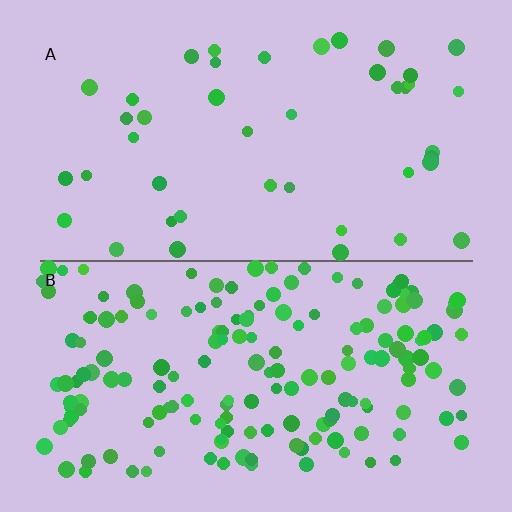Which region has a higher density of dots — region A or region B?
B (the bottom).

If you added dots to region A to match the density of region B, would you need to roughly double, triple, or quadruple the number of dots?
Approximately quadruple.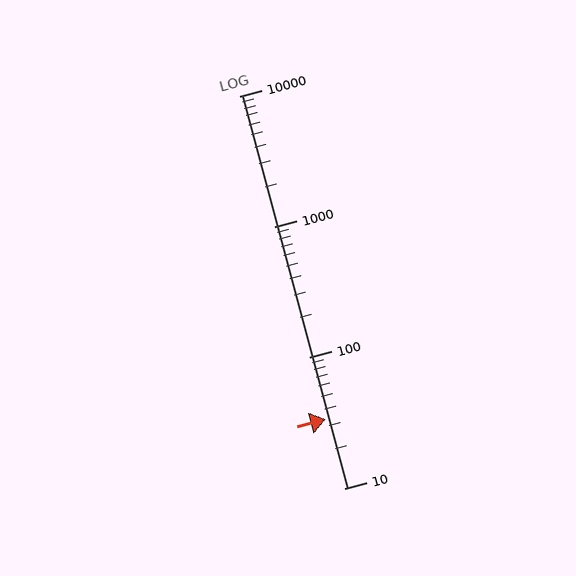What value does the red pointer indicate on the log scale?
The pointer indicates approximately 34.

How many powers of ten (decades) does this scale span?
The scale spans 3 decades, from 10 to 10000.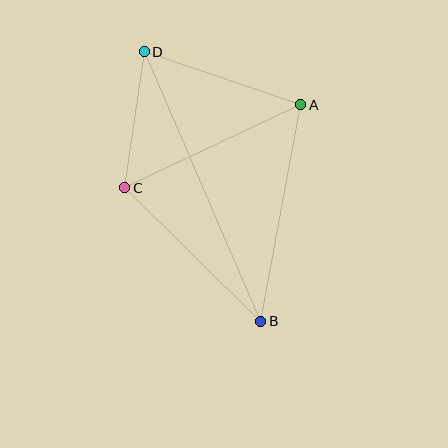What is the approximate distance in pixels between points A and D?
The distance between A and D is approximately 165 pixels.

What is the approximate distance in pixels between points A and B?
The distance between A and B is approximately 220 pixels.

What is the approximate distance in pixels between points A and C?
The distance between A and C is approximately 195 pixels.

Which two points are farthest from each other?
Points B and D are farthest from each other.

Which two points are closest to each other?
Points C and D are closest to each other.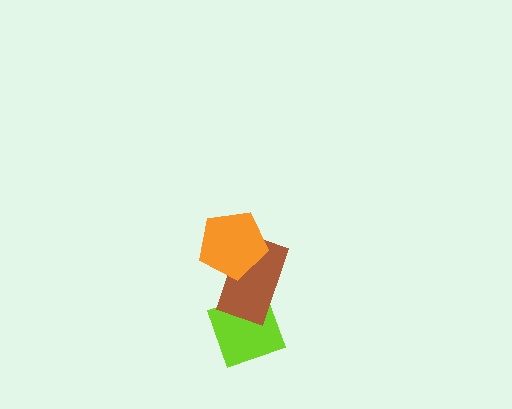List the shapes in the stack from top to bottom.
From top to bottom: the orange pentagon, the brown rectangle, the lime diamond.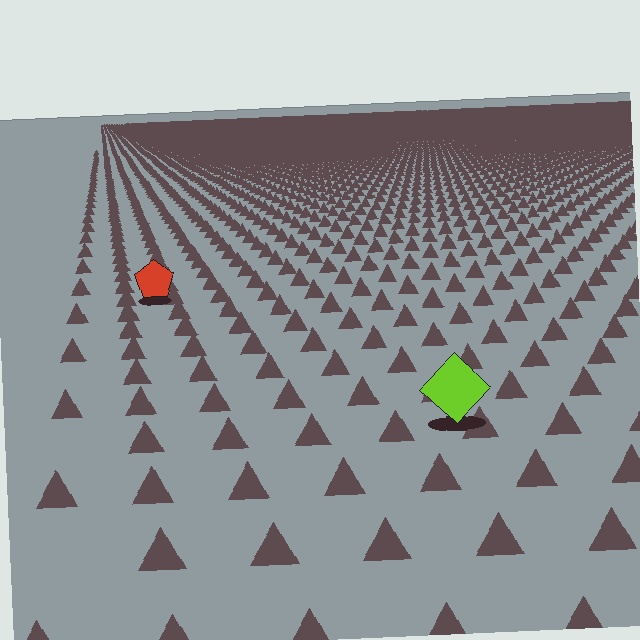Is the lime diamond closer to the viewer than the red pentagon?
Yes. The lime diamond is closer — you can tell from the texture gradient: the ground texture is coarser near it.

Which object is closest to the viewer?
The lime diamond is closest. The texture marks near it are larger and more spread out.